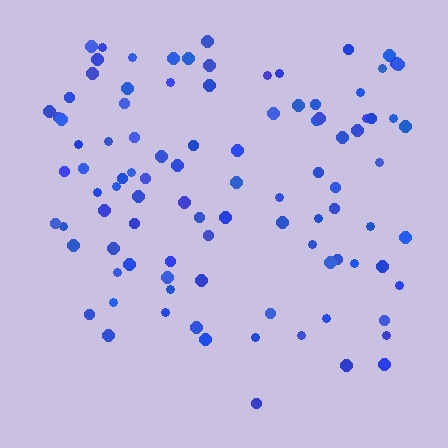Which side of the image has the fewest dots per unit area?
The bottom.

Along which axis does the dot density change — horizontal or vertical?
Vertical.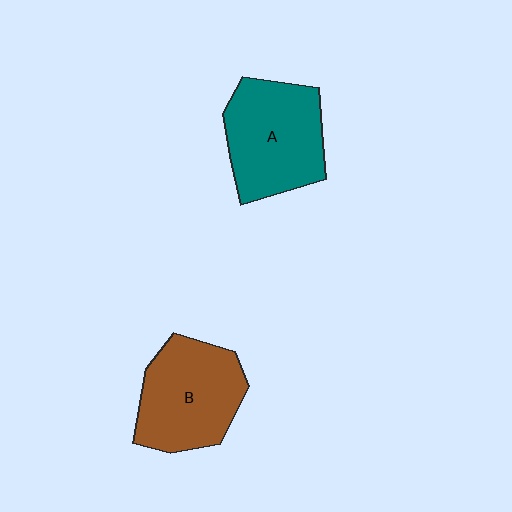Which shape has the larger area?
Shape A (teal).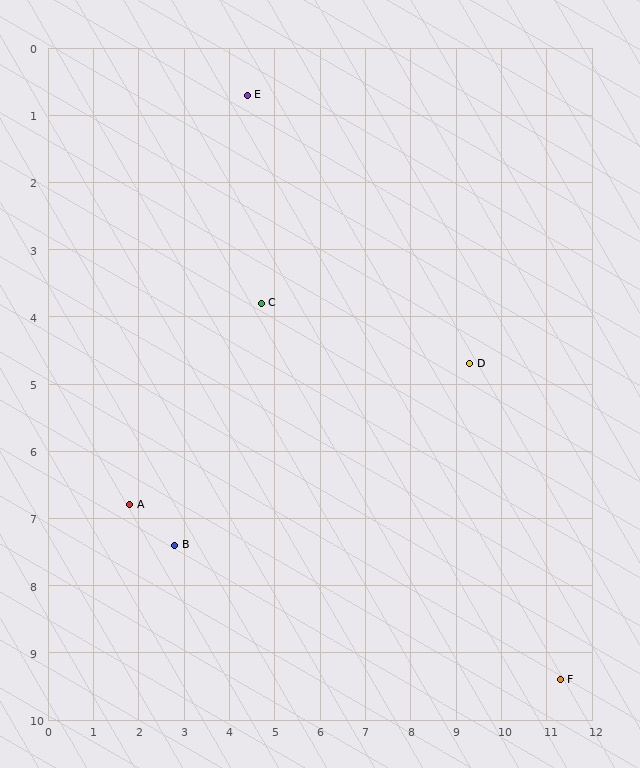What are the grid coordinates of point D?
Point D is at approximately (9.3, 4.7).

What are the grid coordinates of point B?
Point B is at approximately (2.8, 7.4).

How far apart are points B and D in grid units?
Points B and D are about 7.0 grid units apart.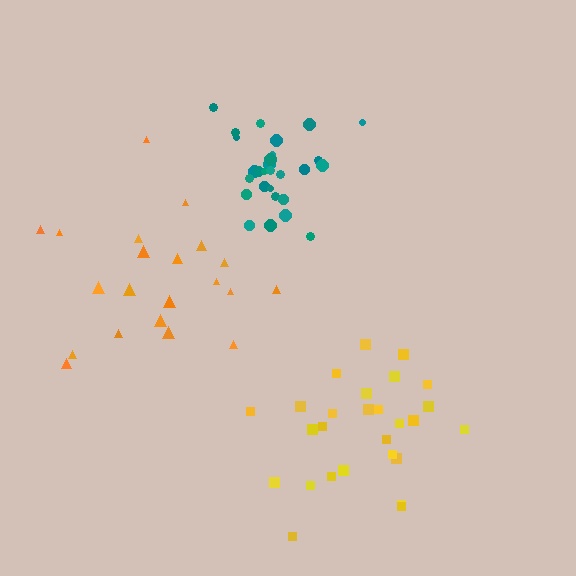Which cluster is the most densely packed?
Teal.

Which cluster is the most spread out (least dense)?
Yellow.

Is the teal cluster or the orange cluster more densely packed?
Teal.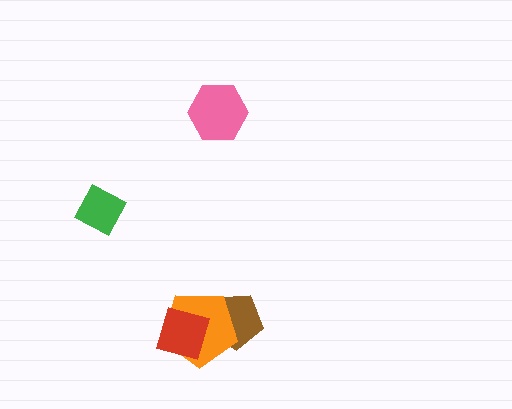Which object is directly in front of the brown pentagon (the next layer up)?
The orange pentagon is directly in front of the brown pentagon.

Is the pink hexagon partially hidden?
No, no other shape covers it.